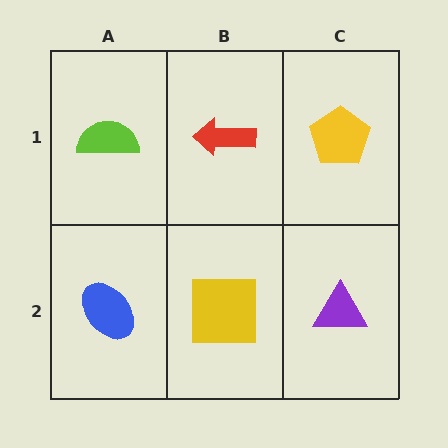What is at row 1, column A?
A lime semicircle.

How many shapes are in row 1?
3 shapes.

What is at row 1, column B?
A red arrow.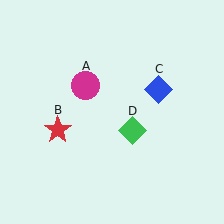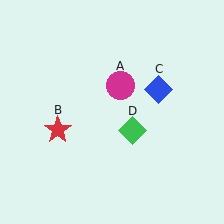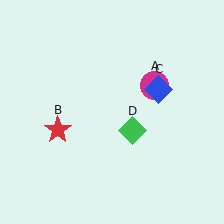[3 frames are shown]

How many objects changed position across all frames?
1 object changed position: magenta circle (object A).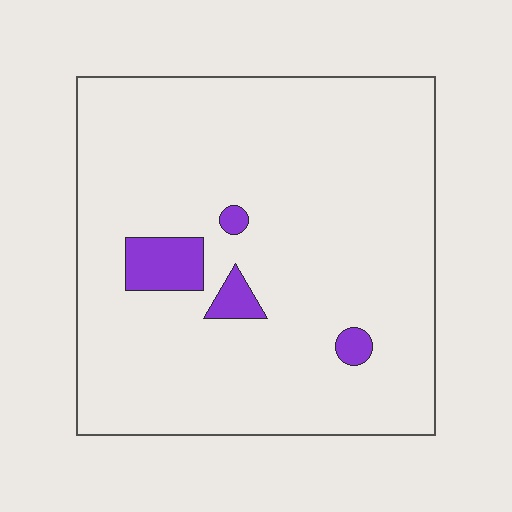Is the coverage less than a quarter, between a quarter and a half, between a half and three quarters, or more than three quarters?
Less than a quarter.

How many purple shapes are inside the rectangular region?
4.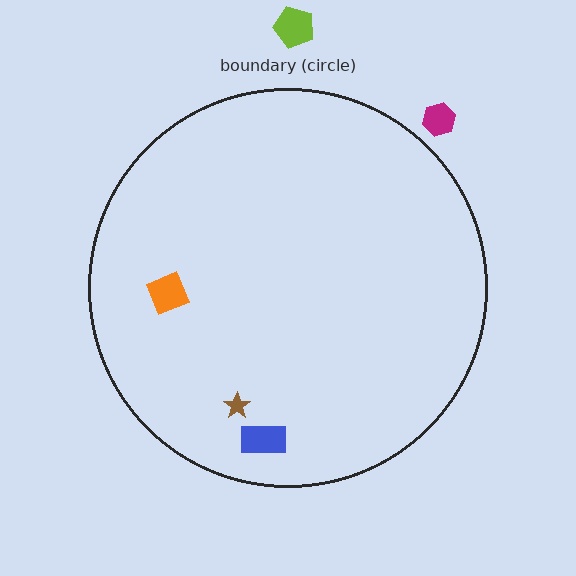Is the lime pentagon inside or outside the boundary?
Outside.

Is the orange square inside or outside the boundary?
Inside.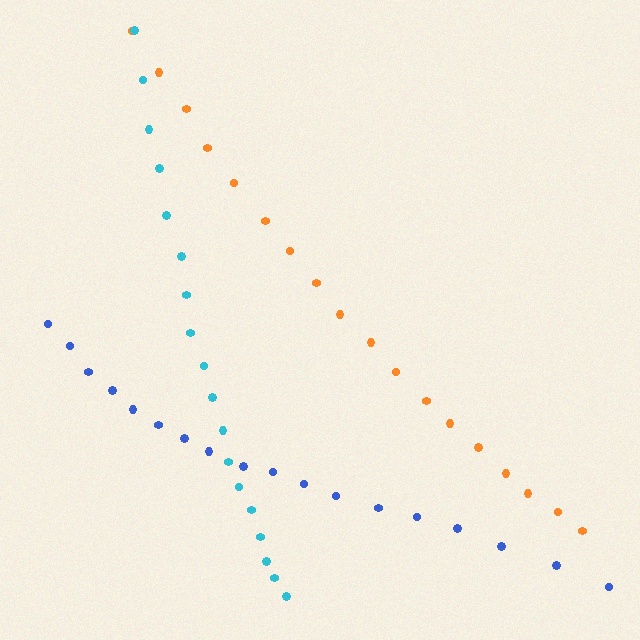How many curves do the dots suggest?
There are 3 distinct paths.